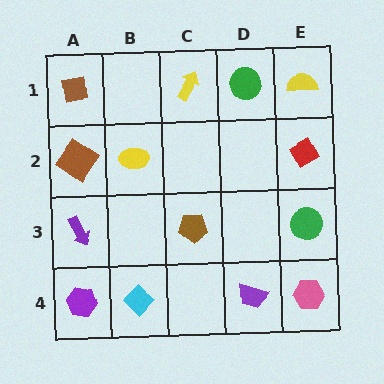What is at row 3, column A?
A purple arrow.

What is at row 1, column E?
A yellow semicircle.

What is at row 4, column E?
A pink hexagon.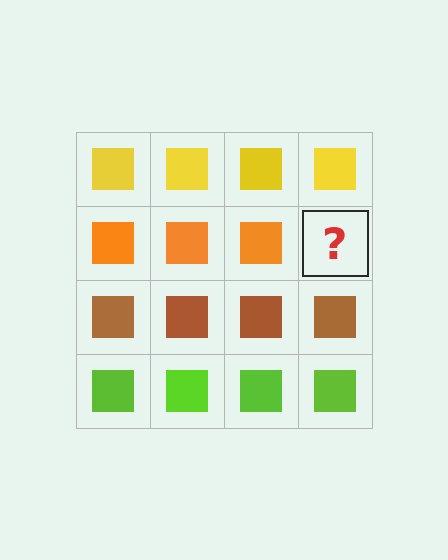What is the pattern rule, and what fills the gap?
The rule is that each row has a consistent color. The gap should be filled with an orange square.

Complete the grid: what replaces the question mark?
The question mark should be replaced with an orange square.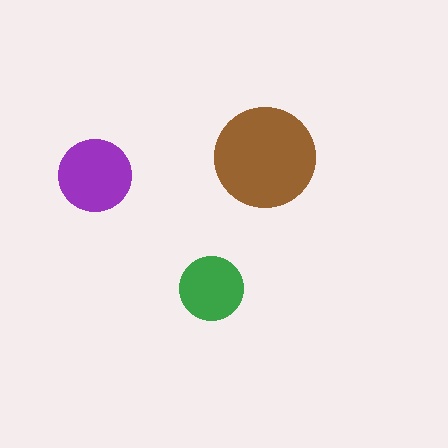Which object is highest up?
The brown circle is topmost.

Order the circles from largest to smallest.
the brown one, the purple one, the green one.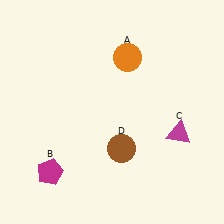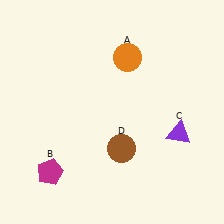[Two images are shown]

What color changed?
The triangle (C) changed from magenta in Image 1 to purple in Image 2.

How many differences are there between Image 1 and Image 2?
There is 1 difference between the two images.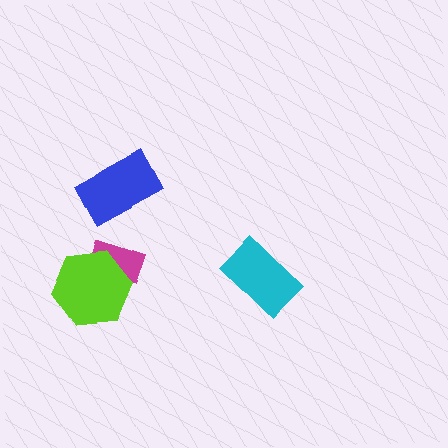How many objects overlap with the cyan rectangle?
0 objects overlap with the cyan rectangle.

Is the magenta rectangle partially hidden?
Yes, it is partially covered by another shape.